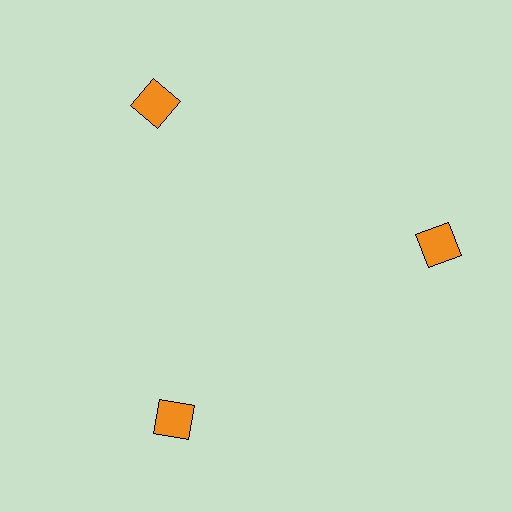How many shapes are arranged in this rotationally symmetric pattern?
There are 3 shapes, arranged in 3 groups of 1.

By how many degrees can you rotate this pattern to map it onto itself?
The pattern maps onto itself every 120 degrees of rotation.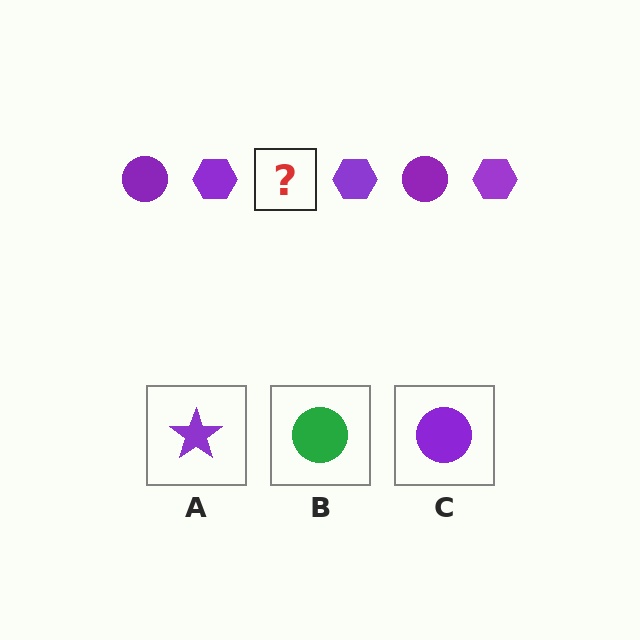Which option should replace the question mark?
Option C.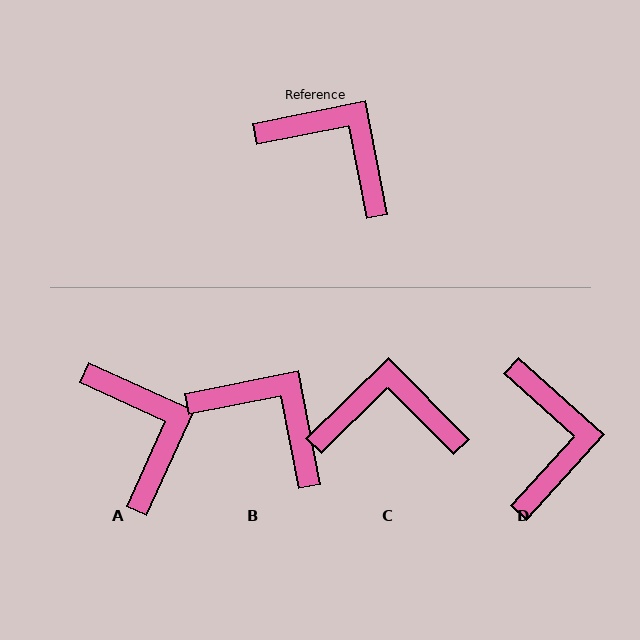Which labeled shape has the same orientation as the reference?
B.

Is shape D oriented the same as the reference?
No, it is off by about 53 degrees.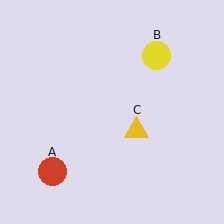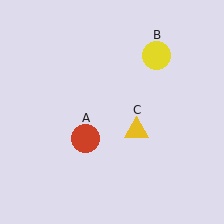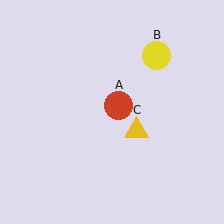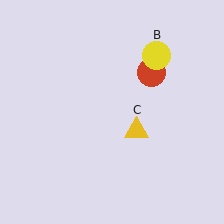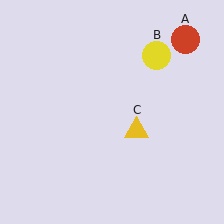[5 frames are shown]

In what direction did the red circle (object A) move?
The red circle (object A) moved up and to the right.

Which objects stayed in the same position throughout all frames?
Yellow circle (object B) and yellow triangle (object C) remained stationary.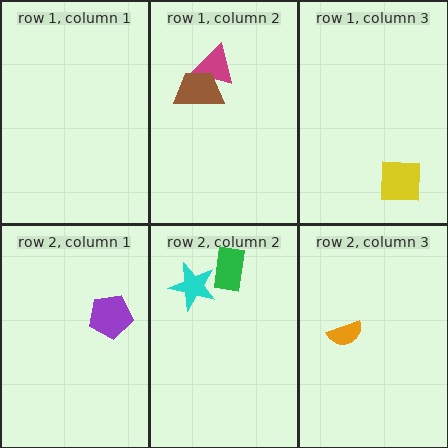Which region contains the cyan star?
The row 2, column 2 region.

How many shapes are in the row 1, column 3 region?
1.